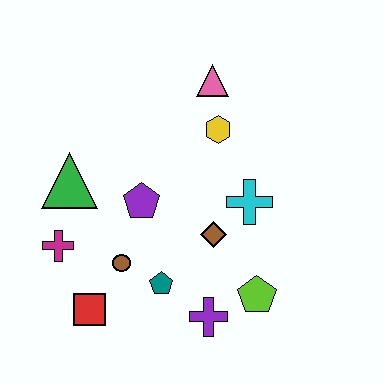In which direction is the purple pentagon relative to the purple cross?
The purple pentagon is above the purple cross.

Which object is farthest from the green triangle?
The lime pentagon is farthest from the green triangle.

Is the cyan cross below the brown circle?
No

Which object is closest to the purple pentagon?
The brown circle is closest to the purple pentagon.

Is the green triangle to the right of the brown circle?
No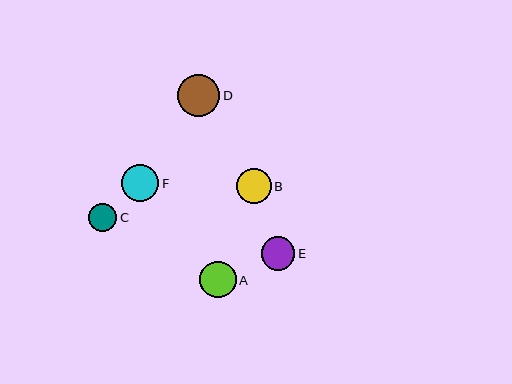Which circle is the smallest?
Circle C is the smallest with a size of approximately 28 pixels.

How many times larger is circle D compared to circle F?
Circle D is approximately 1.1 times the size of circle F.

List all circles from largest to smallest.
From largest to smallest: D, F, A, B, E, C.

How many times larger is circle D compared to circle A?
Circle D is approximately 1.2 times the size of circle A.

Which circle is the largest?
Circle D is the largest with a size of approximately 42 pixels.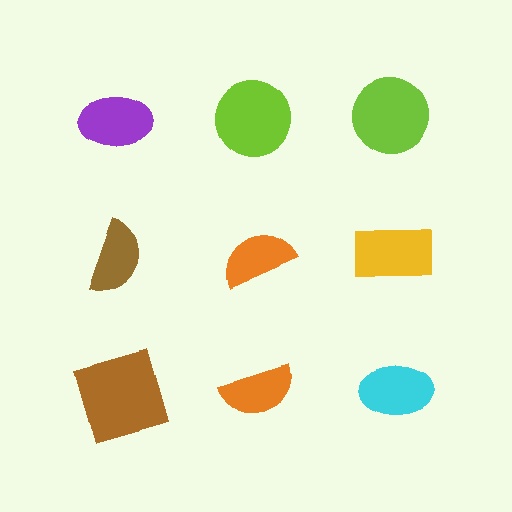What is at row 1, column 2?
A lime circle.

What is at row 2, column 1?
A brown semicircle.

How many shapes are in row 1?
3 shapes.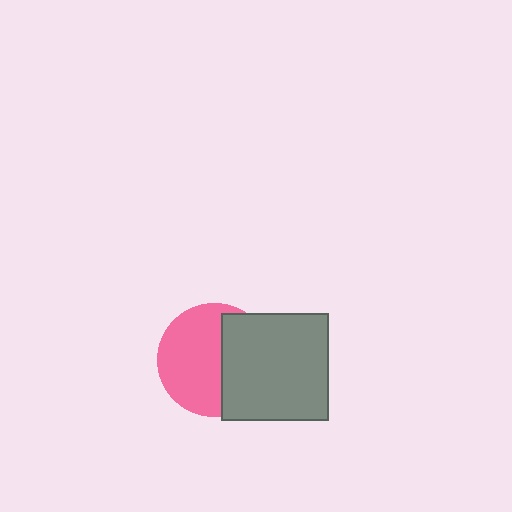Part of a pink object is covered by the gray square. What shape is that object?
It is a circle.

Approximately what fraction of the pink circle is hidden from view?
Roughly 41% of the pink circle is hidden behind the gray square.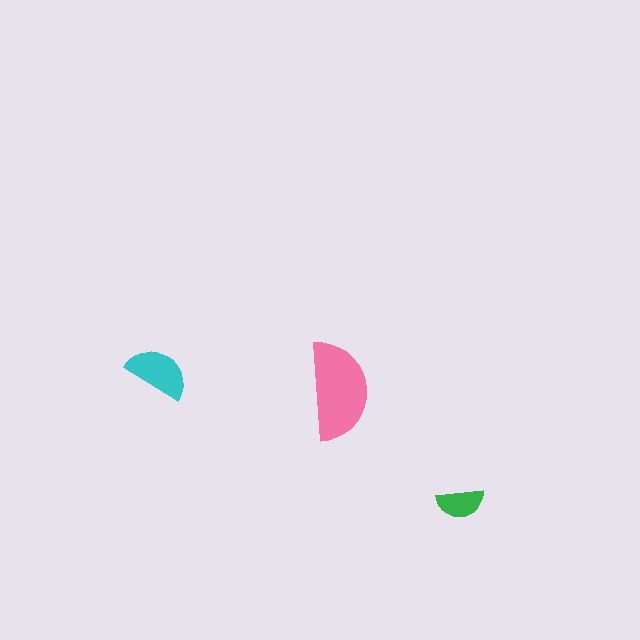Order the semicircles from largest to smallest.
the pink one, the cyan one, the green one.